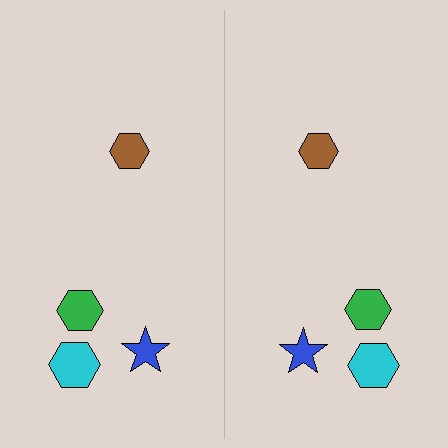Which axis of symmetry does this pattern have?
The pattern has a vertical axis of symmetry running through the center of the image.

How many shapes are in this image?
There are 8 shapes in this image.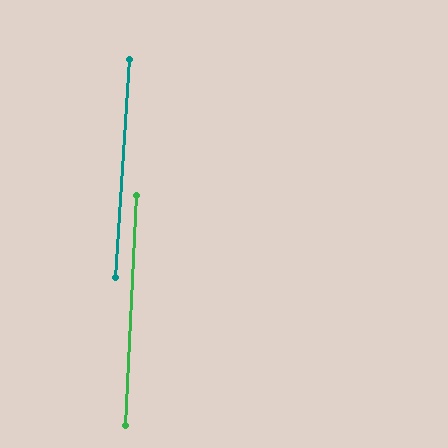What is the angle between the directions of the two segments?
Approximately 1 degree.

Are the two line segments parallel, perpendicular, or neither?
Parallel — their directions differ by only 1.0°.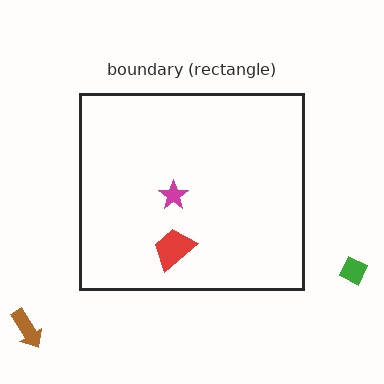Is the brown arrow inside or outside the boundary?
Outside.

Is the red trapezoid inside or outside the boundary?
Inside.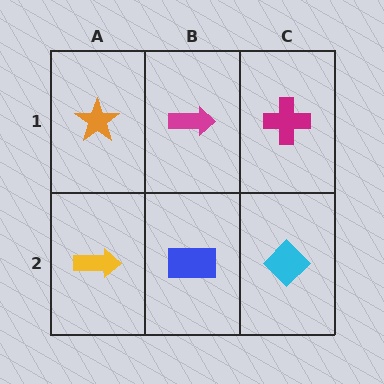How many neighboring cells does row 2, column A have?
2.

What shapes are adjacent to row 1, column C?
A cyan diamond (row 2, column C), a magenta arrow (row 1, column B).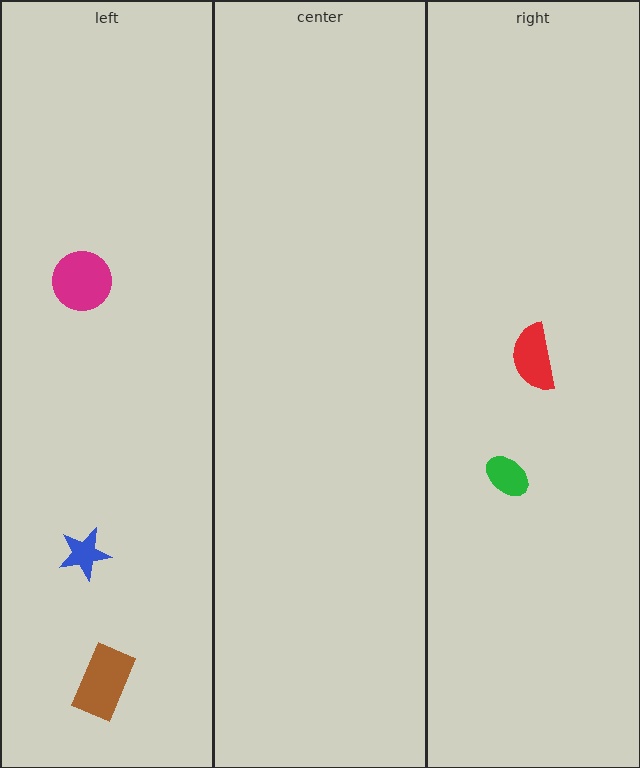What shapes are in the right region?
The red semicircle, the green ellipse.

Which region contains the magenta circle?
The left region.